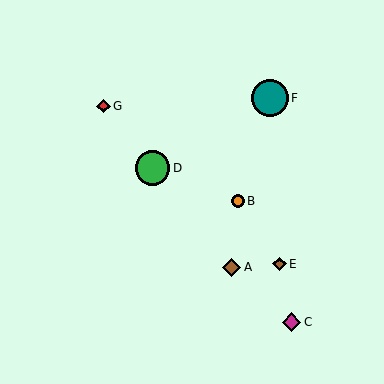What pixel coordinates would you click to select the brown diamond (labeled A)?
Click at (232, 267) to select the brown diamond A.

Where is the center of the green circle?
The center of the green circle is at (153, 168).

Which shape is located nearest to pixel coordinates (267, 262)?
The brown diamond (labeled E) at (279, 264) is nearest to that location.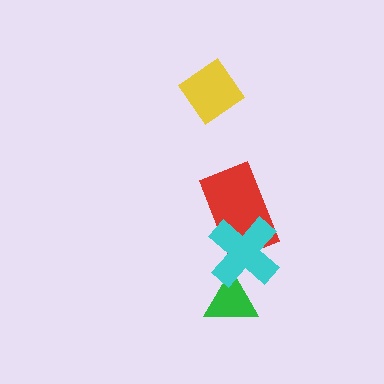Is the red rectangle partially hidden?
Yes, it is partially covered by another shape.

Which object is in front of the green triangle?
The cyan cross is in front of the green triangle.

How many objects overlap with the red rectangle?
1 object overlaps with the red rectangle.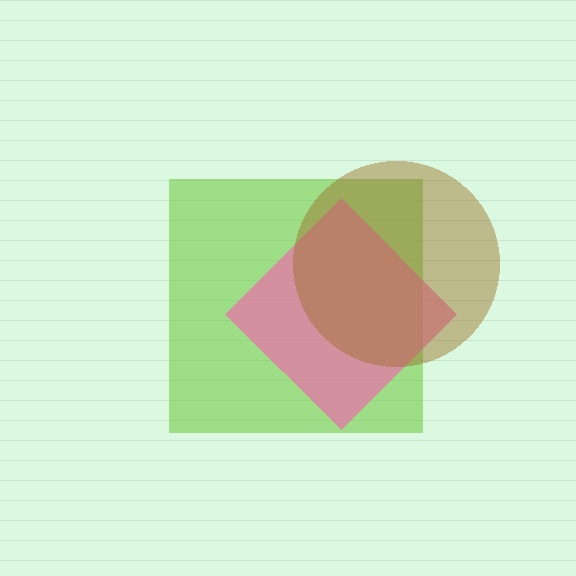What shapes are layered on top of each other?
The layered shapes are: a lime square, a pink diamond, a brown circle.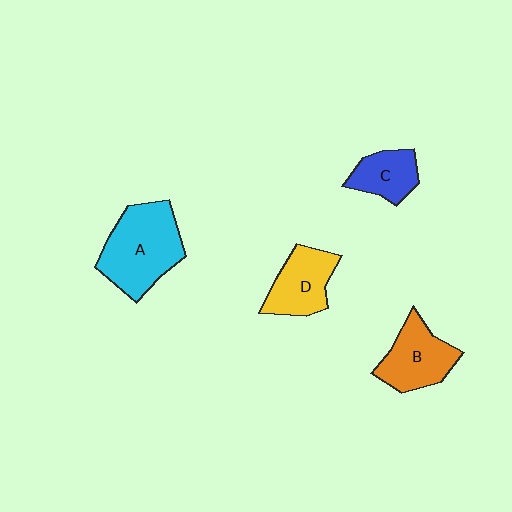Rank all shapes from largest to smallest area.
From largest to smallest: A (cyan), B (orange), D (yellow), C (blue).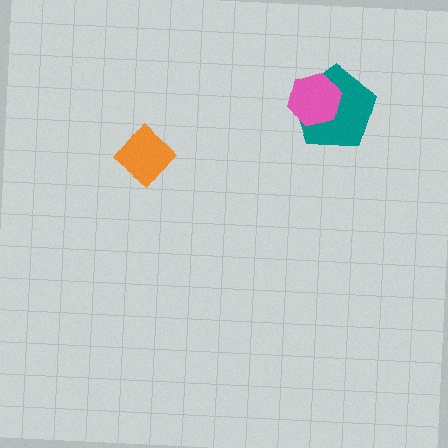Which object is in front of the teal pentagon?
The pink hexagon is in front of the teal pentagon.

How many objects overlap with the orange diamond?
0 objects overlap with the orange diamond.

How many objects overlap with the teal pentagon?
1 object overlaps with the teal pentagon.